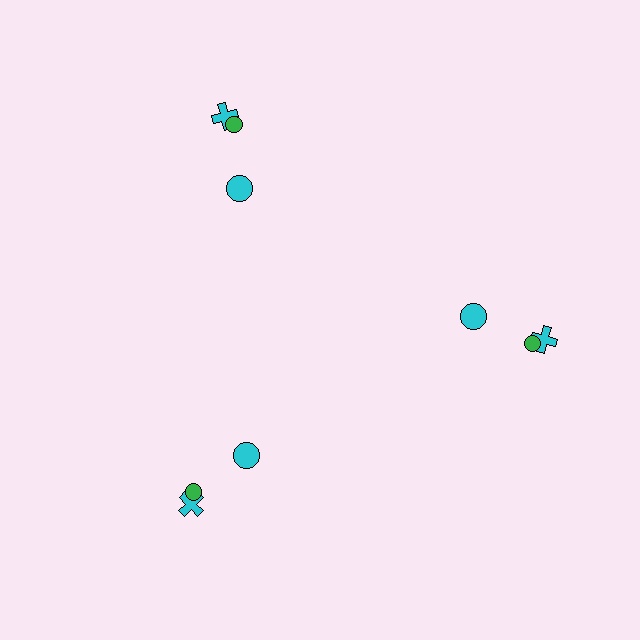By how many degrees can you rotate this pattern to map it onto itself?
The pattern maps onto itself every 120 degrees of rotation.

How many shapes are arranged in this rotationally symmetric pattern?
There are 9 shapes, arranged in 3 groups of 3.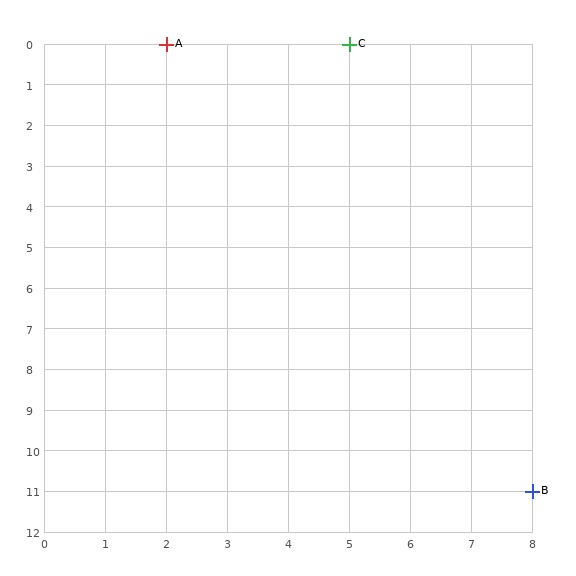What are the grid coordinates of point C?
Point C is at grid coordinates (5, 0).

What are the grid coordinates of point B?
Point B is at grid coordinates (8, 11).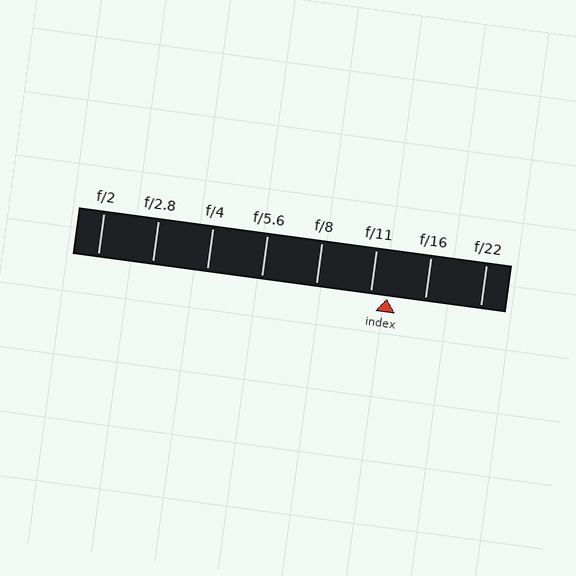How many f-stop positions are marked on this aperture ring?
There are 8 f-stop positions marked.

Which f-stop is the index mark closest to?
The index mark is closest to f/11.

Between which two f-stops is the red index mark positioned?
The index mark is between f/11 and f/16.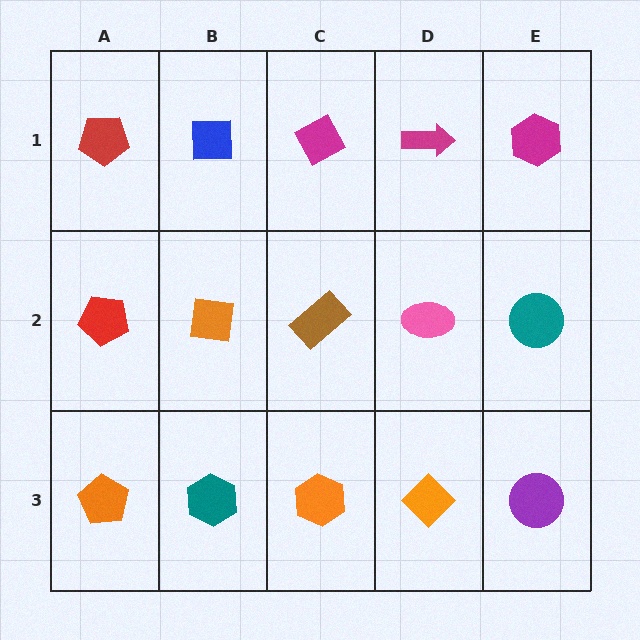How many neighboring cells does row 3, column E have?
2.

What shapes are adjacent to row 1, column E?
A teal circle (row 2, column E), a magenta arrow (row 1, column D).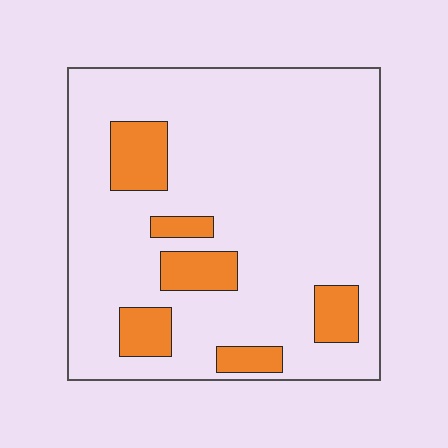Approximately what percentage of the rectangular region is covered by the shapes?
Approximately 15%.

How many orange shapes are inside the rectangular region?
6.